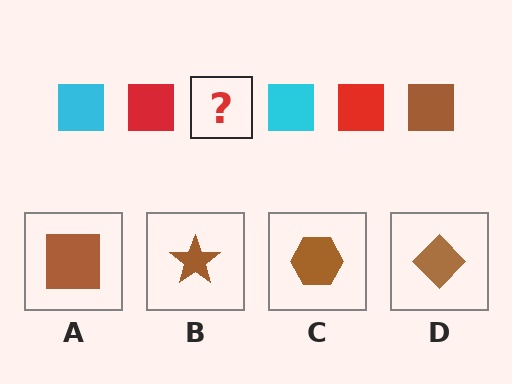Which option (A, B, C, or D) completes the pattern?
A.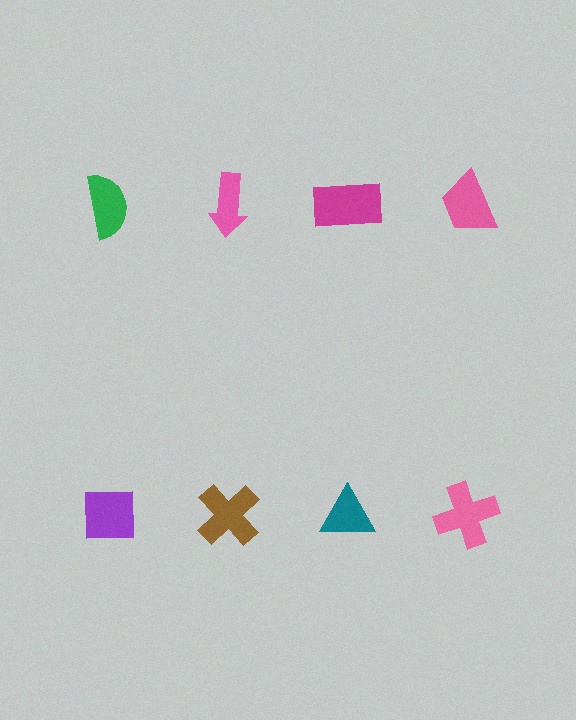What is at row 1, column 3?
A magenta rectangle.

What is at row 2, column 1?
A purple square.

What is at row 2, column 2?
A brown cross.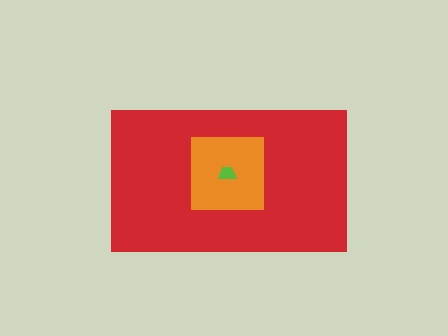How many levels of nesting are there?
3.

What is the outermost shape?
The red rectangle.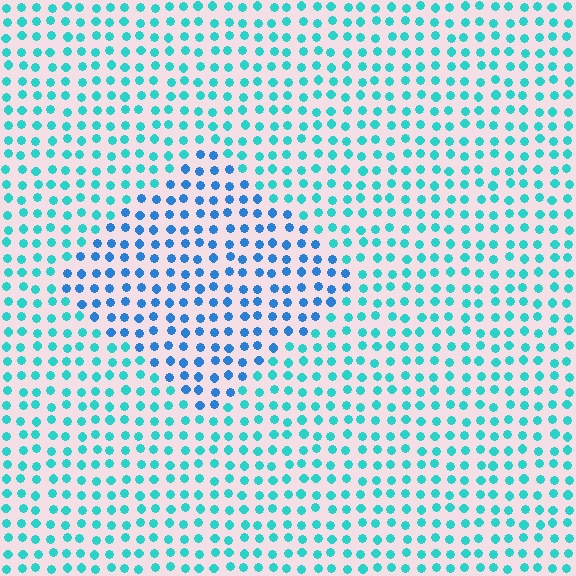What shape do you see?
I see a diamond.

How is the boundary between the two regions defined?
The boundary is defined purely by a slight shift in hue (about 33 degrees). Spacing, size, and orientation are identical on both sides.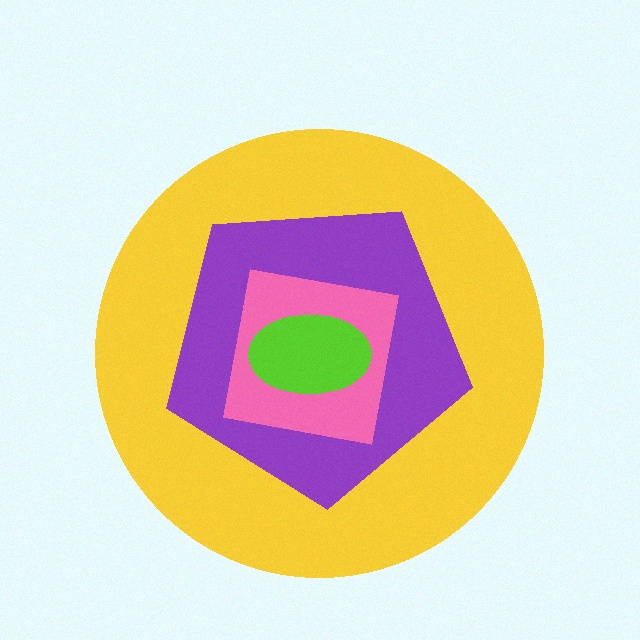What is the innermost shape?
The lime ellipse.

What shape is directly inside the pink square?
The lime ellipse.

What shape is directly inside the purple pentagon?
The pink square.